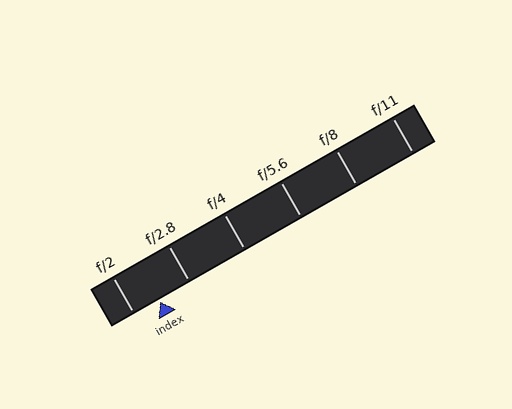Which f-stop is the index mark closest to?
The index mark is closest to f/2.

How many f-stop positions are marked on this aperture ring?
There are 6 f-stop positions marked.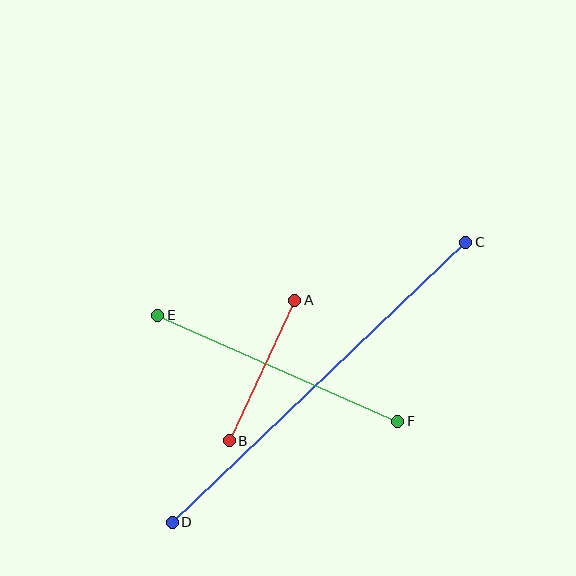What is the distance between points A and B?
The distance is approximately 155 pixels.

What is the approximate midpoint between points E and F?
The midpoint is at approximately (278, 368) pixels.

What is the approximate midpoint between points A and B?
The midpoint is at approximately (262, 371) pixels.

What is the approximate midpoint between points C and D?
The midpoint is at approximately (319, 382) pixels.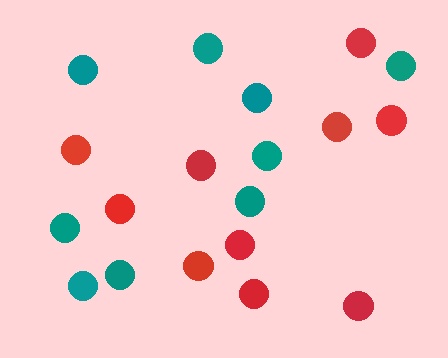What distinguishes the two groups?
There are 2 groups: one group of red circles (10) and one group of teal circles (9).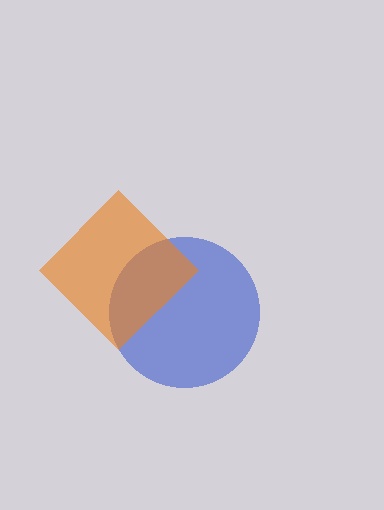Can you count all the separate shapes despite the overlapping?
Yes, there are 2 separate shapes.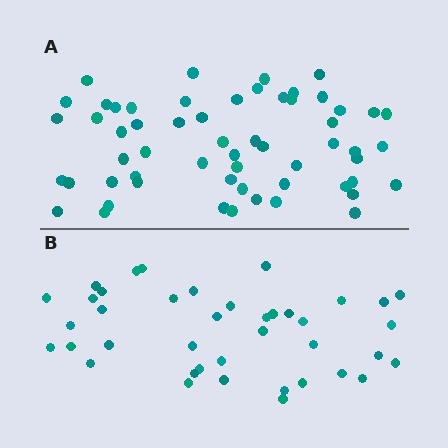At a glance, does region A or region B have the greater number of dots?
Region A (the top region) has more dots.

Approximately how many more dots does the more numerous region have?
Region A has approximately 20 more dots than region B.